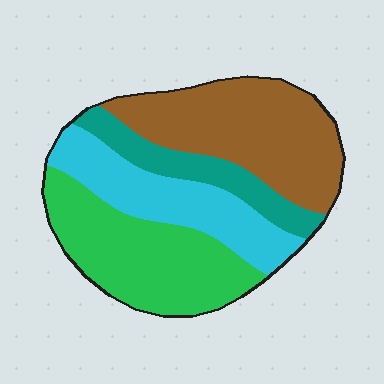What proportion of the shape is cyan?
Cyan covers 23% of the shape.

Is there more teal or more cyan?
Cyan.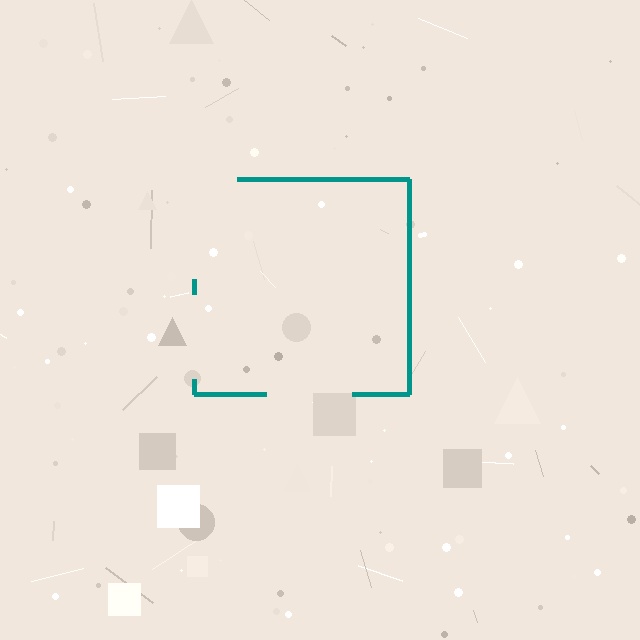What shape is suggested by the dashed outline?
The dashed outline suggests a square.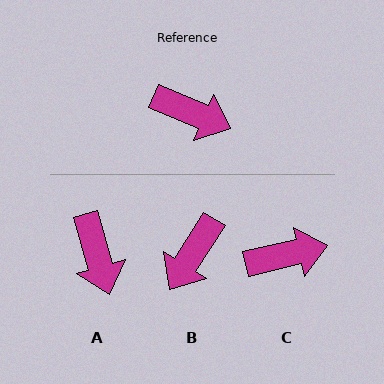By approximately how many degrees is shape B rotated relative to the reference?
Approximately 99 degrees clockwise.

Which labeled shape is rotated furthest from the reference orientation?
B, about 99 degrees away.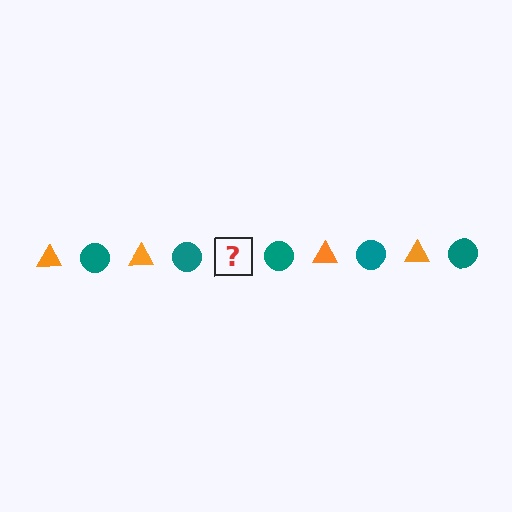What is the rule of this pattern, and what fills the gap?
The rule is that the pattern alternates between orange triangle and teal circle. The gap should be filled with an orange triangle.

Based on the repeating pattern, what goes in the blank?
The blank should be an orange triangle.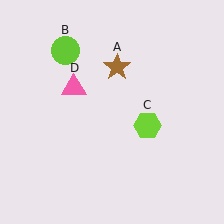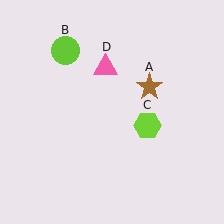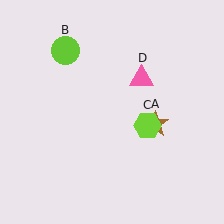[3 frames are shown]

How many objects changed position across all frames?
2 objects changed position: brown star (object A), pink triangle (object D).